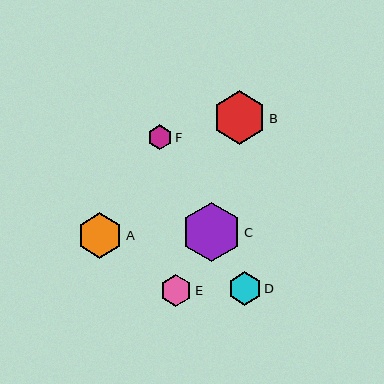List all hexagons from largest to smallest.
From largest to smallest: C, B, A, D, E, F.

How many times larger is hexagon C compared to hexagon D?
Hexagon C is approximately 1.8 times the size of hexagon D.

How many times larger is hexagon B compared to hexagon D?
Hexagon B is approximately 1.6 times the size of hexagon D.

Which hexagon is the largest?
Hexagon C is the largest with a size of approximately 59 pixels.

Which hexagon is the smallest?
Hexagon F is the smallest with a size of approximately 25 pixels.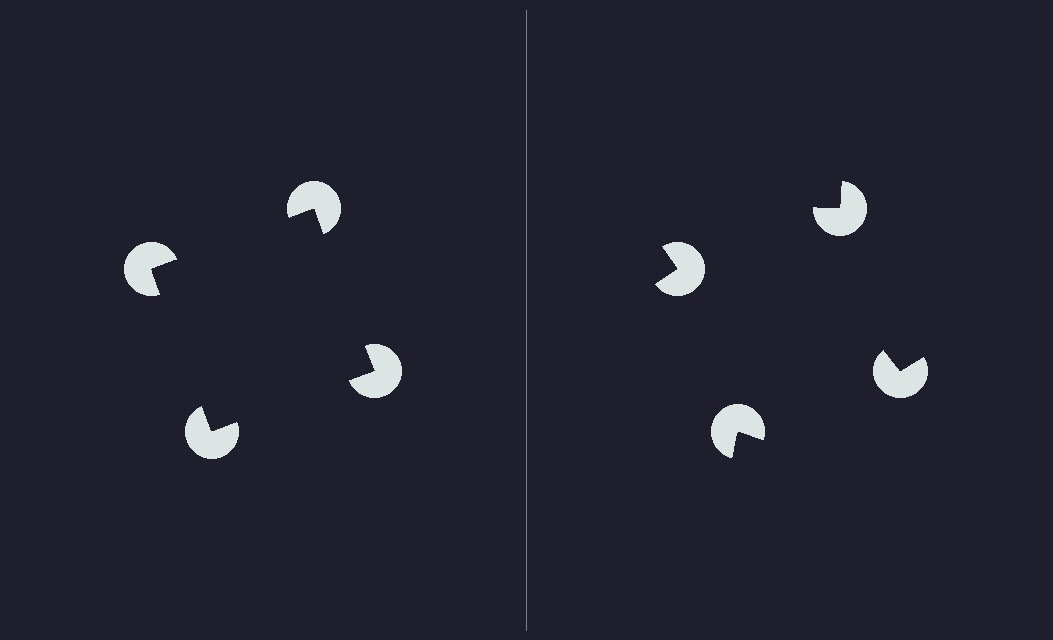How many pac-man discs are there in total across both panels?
8 — 4 on each side.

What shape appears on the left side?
An illusory square.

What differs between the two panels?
The pac-man discs are positioned identically on both sides; only the wedge orientations differ. On the left they align to a square; on the right they are misaligned.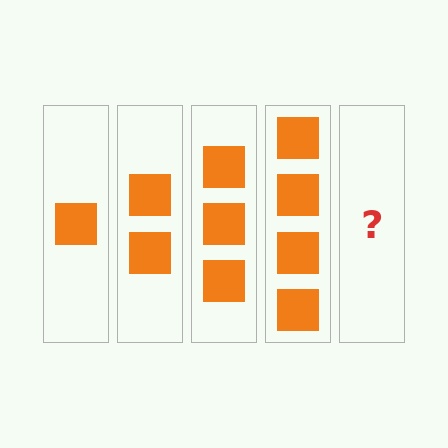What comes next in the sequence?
The next element should be 5 squares.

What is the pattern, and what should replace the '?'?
The pattern is that each step adds one more square. The '?' should be 5 squares.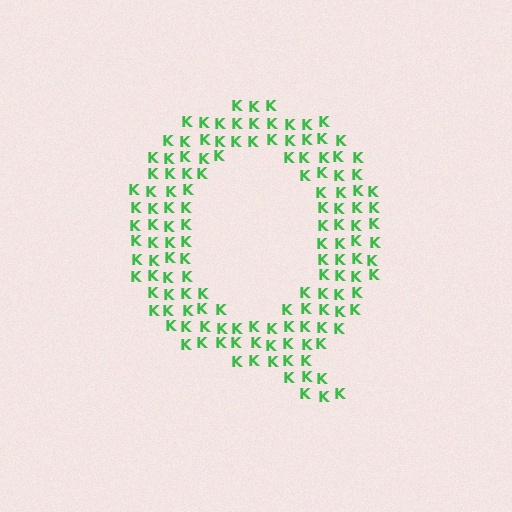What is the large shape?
The large shape is the letter Q.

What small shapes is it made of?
It is made of small letter K's.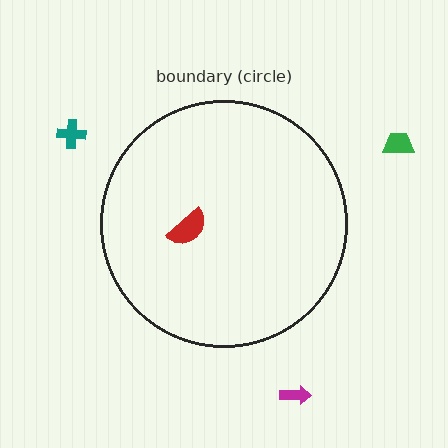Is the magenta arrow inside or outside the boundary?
Outside.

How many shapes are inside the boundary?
1 inside, 3 outside.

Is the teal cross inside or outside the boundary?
Outside.